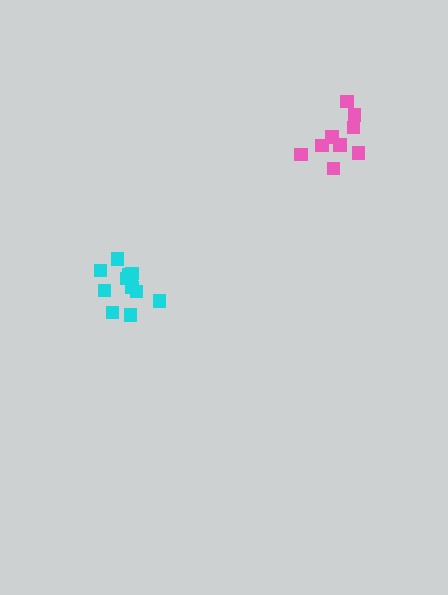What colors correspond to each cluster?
The clusters are colored: pink, cyan.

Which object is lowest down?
The cyan cluster is bottommost.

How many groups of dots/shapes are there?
There are 2 groups.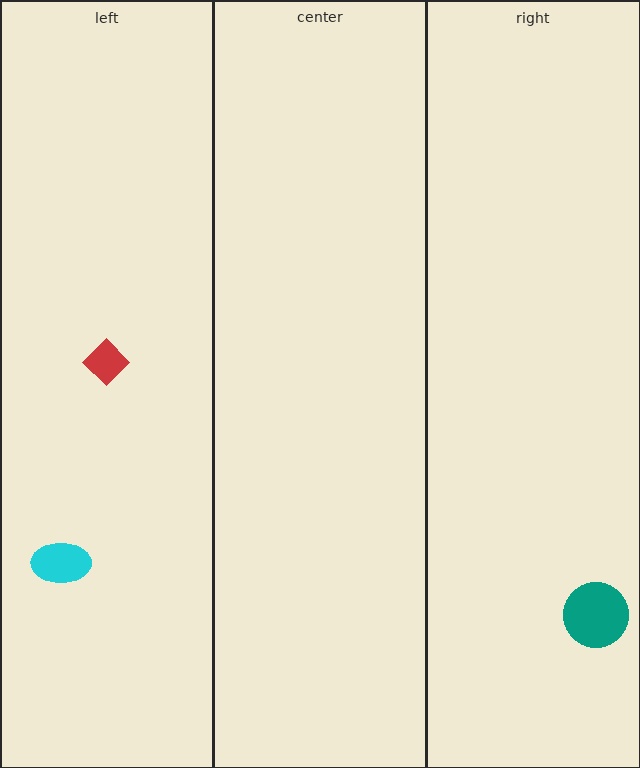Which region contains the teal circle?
The right region.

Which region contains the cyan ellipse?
The left region.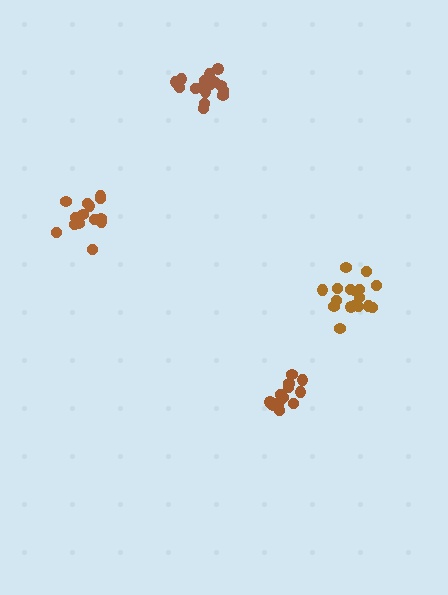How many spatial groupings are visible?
There are 4 spatial groupings.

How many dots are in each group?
Group 1: 13 dots, Group 2: 14 dots, Group 3: 18 dots, Group 4: 18 dots (63 total).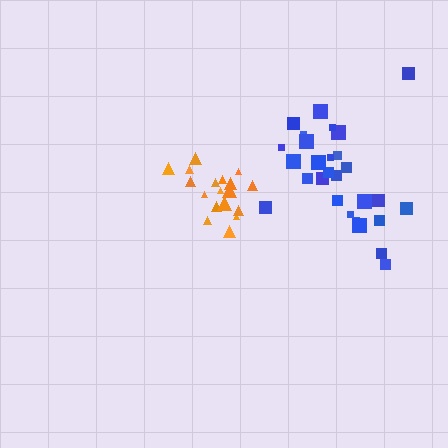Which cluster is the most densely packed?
Orange.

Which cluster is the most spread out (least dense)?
Blue.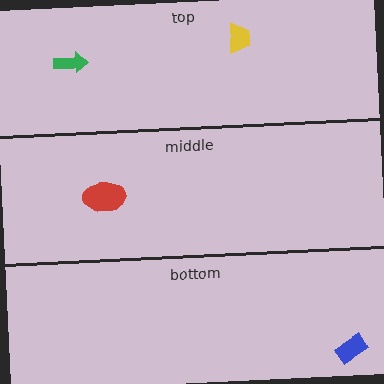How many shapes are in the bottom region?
1.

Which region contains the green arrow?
The top region.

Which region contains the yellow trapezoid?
The top region.